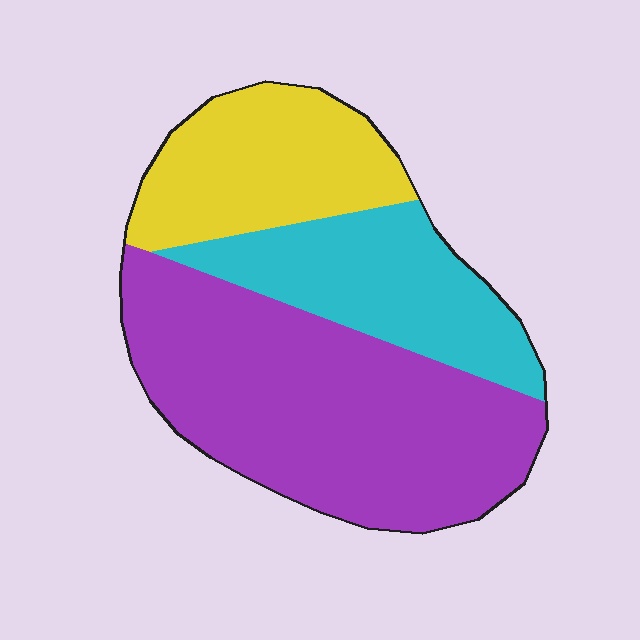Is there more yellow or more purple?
Purple.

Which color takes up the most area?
Purple, at roughly 50%.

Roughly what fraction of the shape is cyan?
Cyan covers 24% of the shape.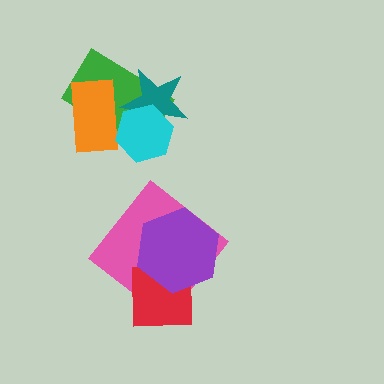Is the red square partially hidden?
Yes, it is partially covered by another shape.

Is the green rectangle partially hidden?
Yes, it is partially covered by another shape.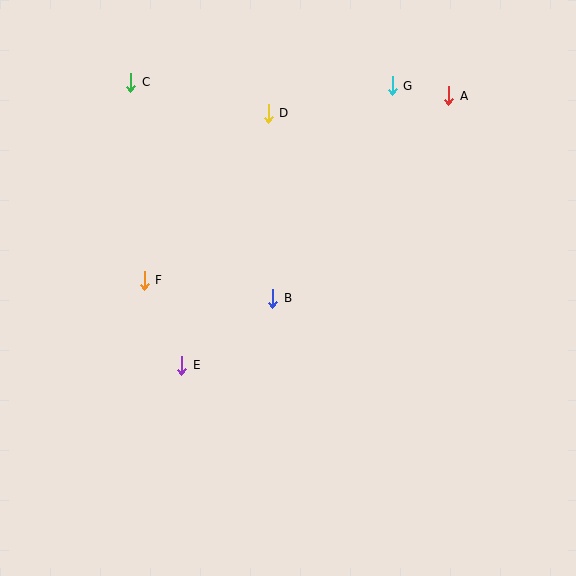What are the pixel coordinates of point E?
Point E is at (182, 365).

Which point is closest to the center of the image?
Point B at (273, 298) is closest to the center.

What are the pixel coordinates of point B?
Point B is at (273, 298).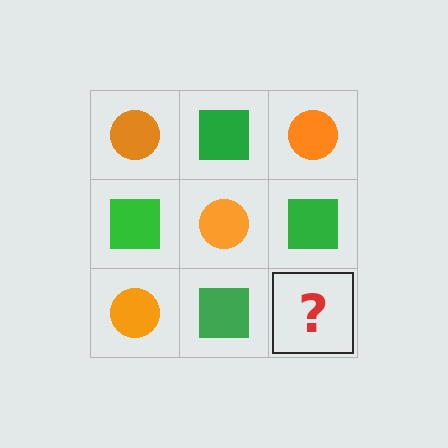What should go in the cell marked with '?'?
The missing cell should contain an orange circle.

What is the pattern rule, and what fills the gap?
The rule is that it alternates orange circle and green square in a checkerboard pattern. The gap should be filled with an orange circle.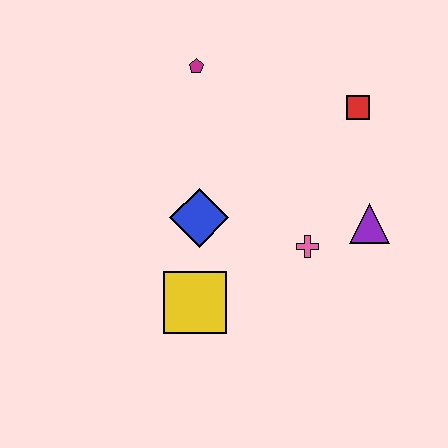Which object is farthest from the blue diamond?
The red square is farthest from the blue diamond.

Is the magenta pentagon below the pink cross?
No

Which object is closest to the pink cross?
The purple triangle is closest to the pink cross.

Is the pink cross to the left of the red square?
Yes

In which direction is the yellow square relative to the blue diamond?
The yellow square is below the blue diamond.